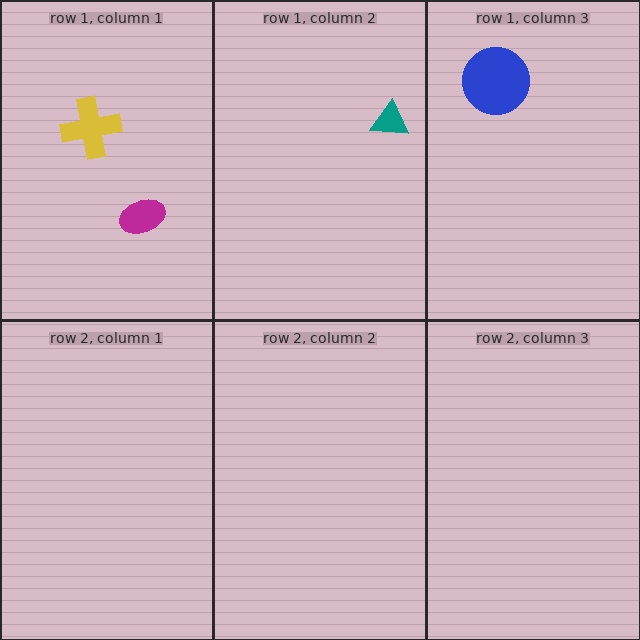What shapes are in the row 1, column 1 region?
The yellow cross, the magenta ellipse.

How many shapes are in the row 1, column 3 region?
1.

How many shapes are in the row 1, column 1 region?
2.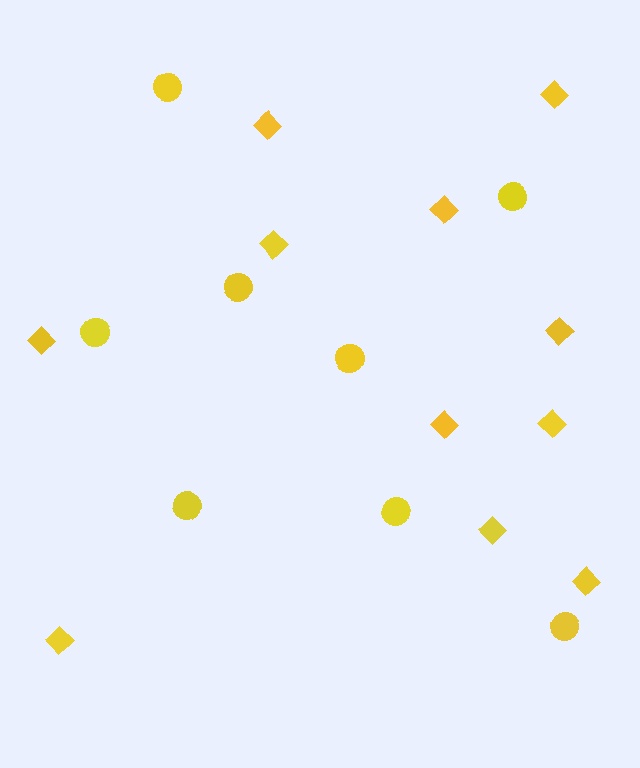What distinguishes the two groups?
There are 2 groups: one group of circles (8) and one group of diamonds (11).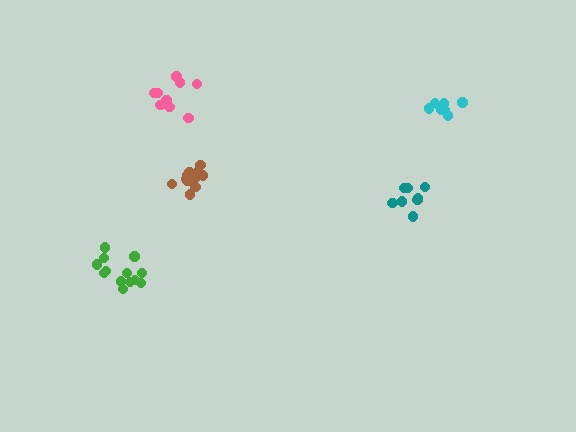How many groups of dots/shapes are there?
There are 5 groups.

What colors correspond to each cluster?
The clusters are colored: pink, green, brown, teal, cyan.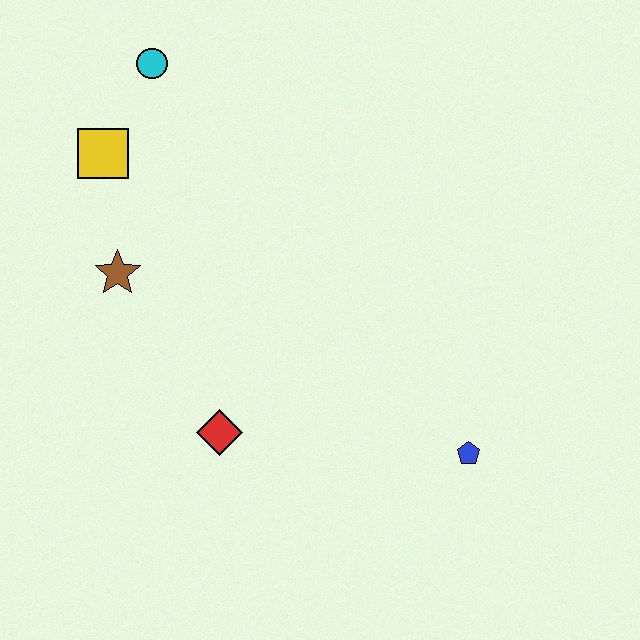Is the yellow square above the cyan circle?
No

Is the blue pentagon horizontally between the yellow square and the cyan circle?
No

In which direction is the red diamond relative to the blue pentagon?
The red diamond is to the left of the blue pentagon.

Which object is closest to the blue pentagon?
The red diamond is closest to the blue pentagon.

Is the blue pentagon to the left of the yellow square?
No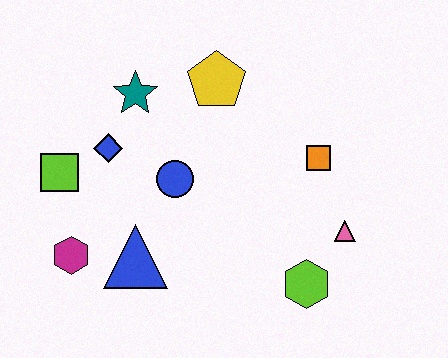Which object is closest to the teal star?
The blue diamond is closest to the teal star.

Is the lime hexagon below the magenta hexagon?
Yes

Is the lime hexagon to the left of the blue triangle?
No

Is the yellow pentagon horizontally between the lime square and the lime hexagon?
Yes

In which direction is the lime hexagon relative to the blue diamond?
The lime hexagon is to the right of the blue diamond.